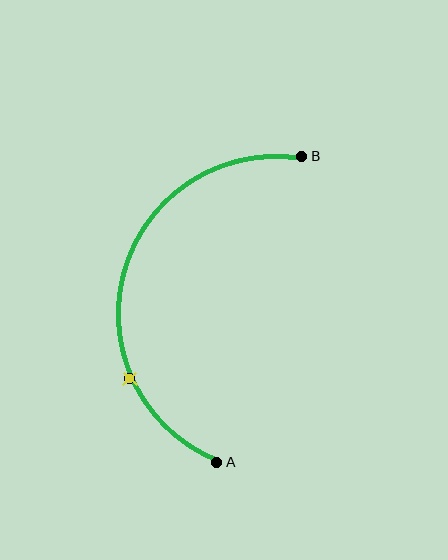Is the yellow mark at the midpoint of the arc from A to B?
No. The yellow mark lies on the arc but is closer to endpoint A. The arc midpoint would be at the point on the curve equidistant along the arc from both A and B.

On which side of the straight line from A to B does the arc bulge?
The arc bulges to the left of the straight line connecting A and B.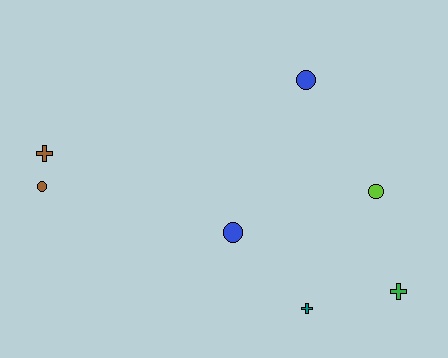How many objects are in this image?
There are 7 objects.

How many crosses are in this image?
There are 3 crosses.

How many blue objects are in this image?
There are 2 blue objects.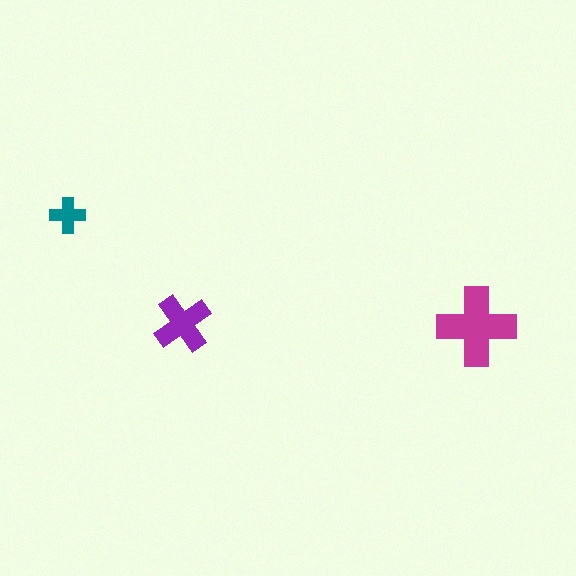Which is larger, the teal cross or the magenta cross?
The magenta one.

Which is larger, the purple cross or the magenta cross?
The magenta one.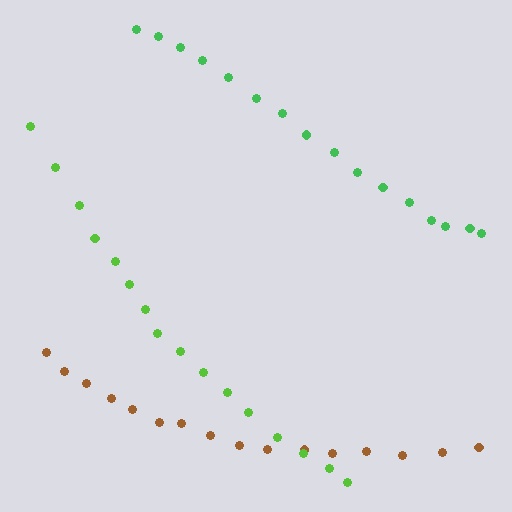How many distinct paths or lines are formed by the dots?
There are 3 distinct paths.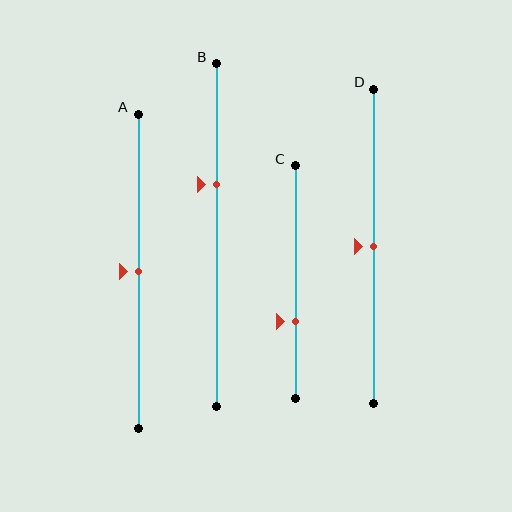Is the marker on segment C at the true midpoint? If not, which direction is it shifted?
No, the marker on segment C is shifted downward by about 17% of the segment length.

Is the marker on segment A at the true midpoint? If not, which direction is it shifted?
Yes, the marker on segment A is at the true midpoint.